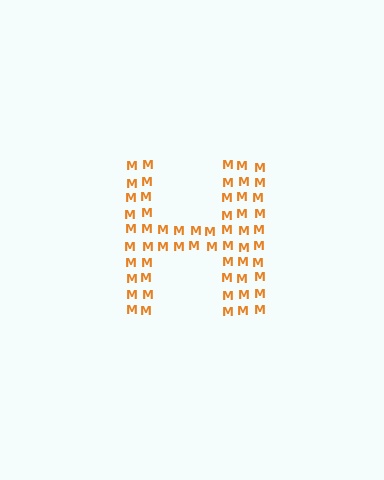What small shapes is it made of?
It is made of small letter M's.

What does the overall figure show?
The overall figure shows the letter H.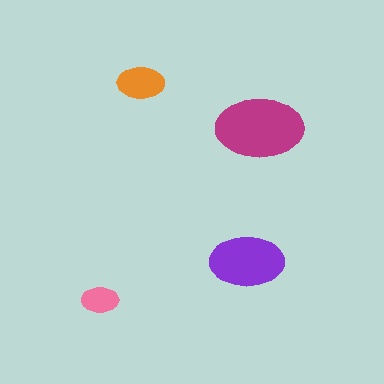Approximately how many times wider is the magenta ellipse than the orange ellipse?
About 2 times wider.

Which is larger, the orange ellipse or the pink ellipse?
The orange one.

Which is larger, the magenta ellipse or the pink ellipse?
The magenta one.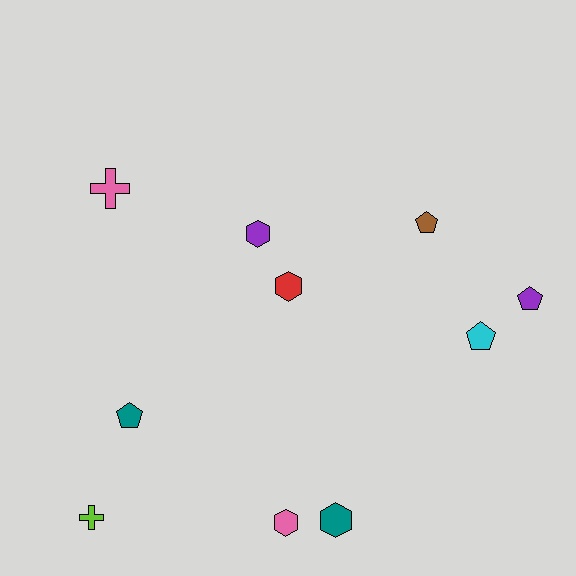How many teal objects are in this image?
There are 2 teal objects.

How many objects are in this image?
There are 10 objects.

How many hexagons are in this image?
There are 4 hexagons.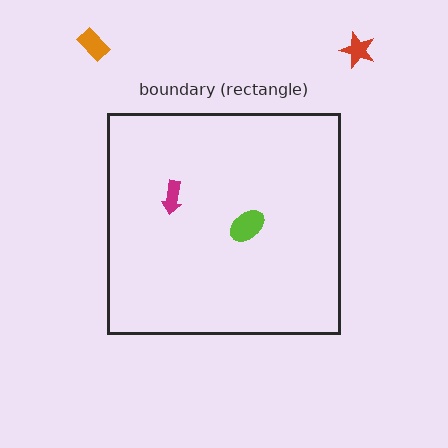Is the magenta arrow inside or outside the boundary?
Inside.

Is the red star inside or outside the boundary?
Outside.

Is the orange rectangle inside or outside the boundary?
Outside.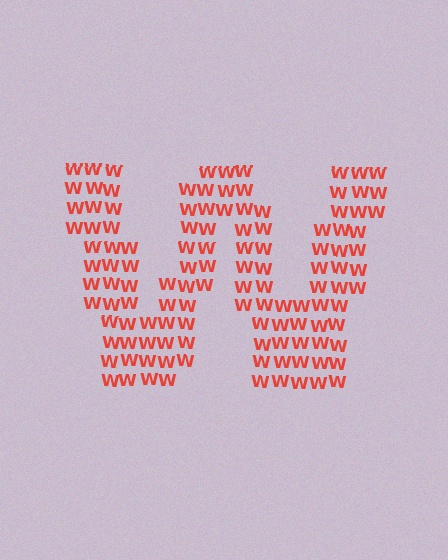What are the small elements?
The small elements are letter W's.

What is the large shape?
The large shape is the letter W.